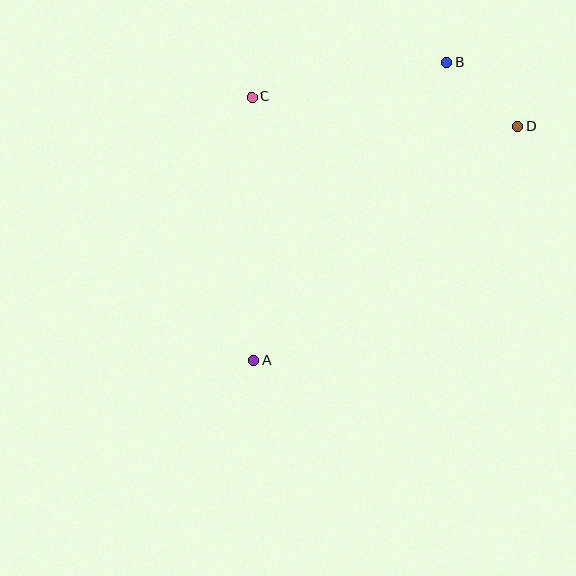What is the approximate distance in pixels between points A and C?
The distance between A and C is approximately 264 pixels.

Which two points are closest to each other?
Points B and D are closest to each other.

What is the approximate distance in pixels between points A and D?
The distance between A and D is approximately 353 pixels.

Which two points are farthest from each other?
Points A and B are farthest from each other.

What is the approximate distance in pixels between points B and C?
The distance between B and C is approximately 198 pixels.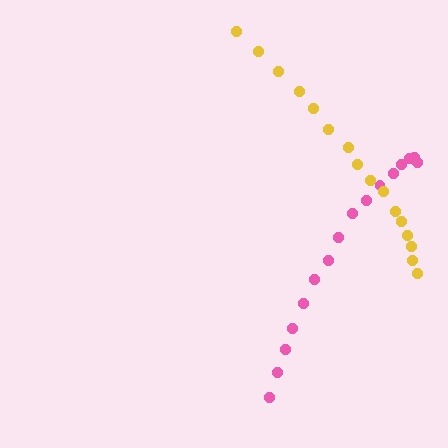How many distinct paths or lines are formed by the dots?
There are 2 distinct paths.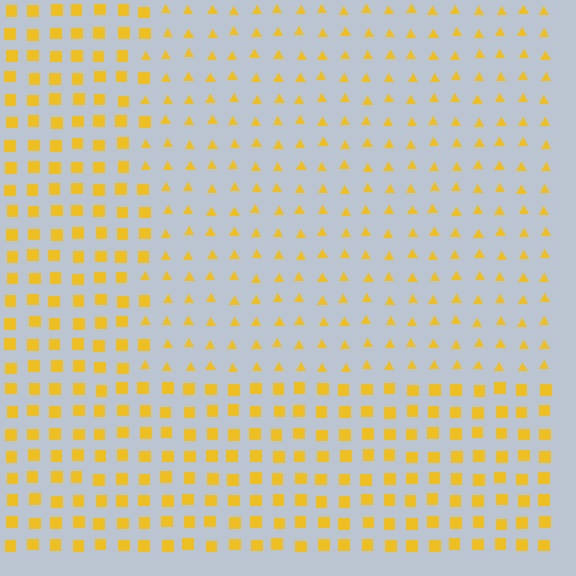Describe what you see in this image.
The image is filled with small yellow elements arranged in a uniform grid. A rectangle-shaped region contains triangles, while the surrounding area contains squares. The boundary is defined purely by the change in element shape.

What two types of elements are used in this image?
The image uses triangles inside the rectangle region and squares outside it.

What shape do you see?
I see a rectangle.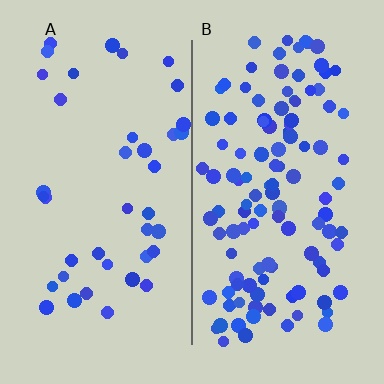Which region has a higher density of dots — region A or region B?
B (the right).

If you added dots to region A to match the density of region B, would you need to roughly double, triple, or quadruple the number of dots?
Approximately triple.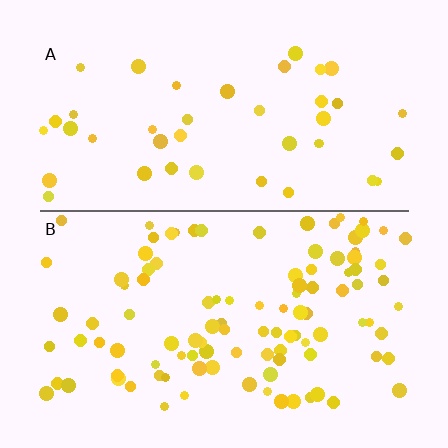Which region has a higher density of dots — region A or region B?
B (the bottom).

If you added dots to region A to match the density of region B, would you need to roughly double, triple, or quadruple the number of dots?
Approximately double.